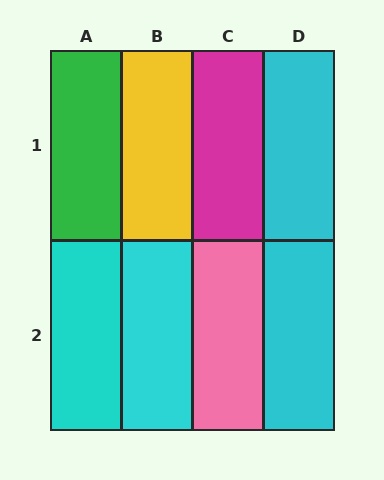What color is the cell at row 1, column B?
Yellow.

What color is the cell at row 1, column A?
Green.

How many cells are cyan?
4 cells are cyan.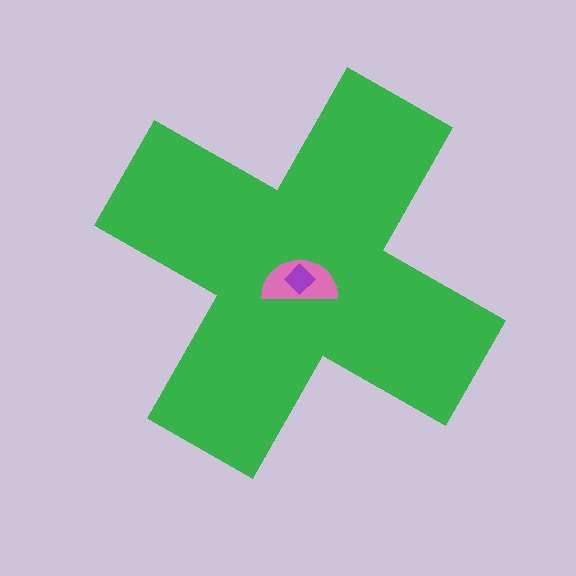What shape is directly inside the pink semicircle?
The purple diamond.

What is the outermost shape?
The green cross.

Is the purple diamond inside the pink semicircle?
Yes.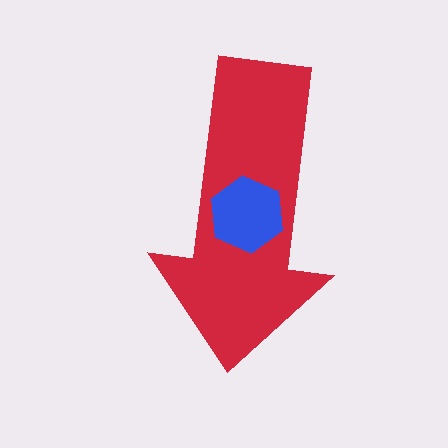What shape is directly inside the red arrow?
The blue hexagon.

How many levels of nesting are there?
2.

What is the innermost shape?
The blue hexagon.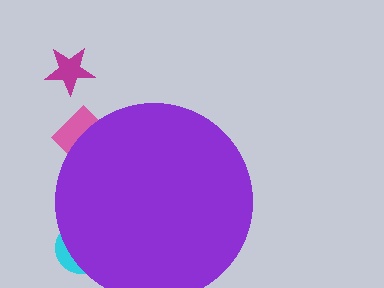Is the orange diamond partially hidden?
Yes, the orange diamond is partially hidden behind the purple circle.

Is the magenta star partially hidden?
No, the magenta star is fully visible.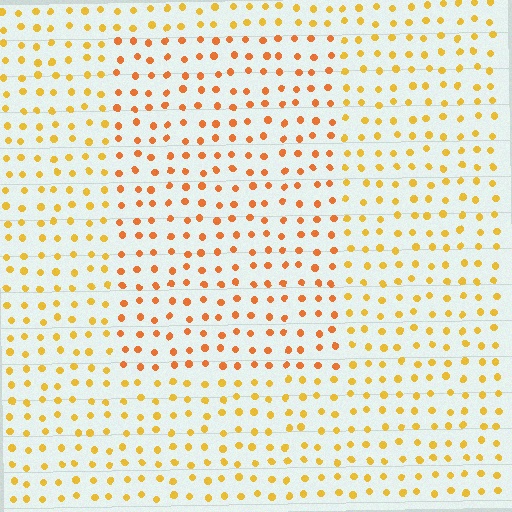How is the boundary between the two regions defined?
The boundary is defined purely by a slight shift in hue (about 24 degrees). Spacing, size, and orientation are identical on both sides.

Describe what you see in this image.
The image is filled with small yellow elements in a uniform arrangement. A rectangle-shaped region is visible where the elements are tinted to a slightly different hue, forming a subtle color boundary.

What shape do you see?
I see a rectangle.